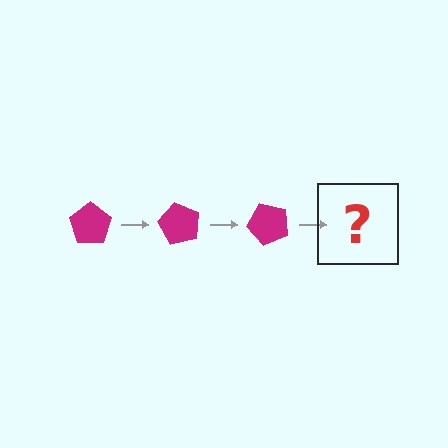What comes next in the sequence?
The next element should be a magenta pentagon rotated 180 degrees.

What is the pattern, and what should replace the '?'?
The pattern is that the pentagon rotates 60 degrees each step. The '?' should be a magenta pentagon rotated 180 degrees.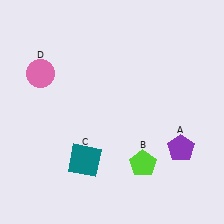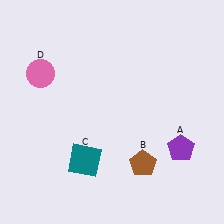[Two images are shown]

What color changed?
The pentagon (B) changed from lime in Image 1 to brown in Image 2.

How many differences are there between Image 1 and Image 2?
There is 1 difference between the two images.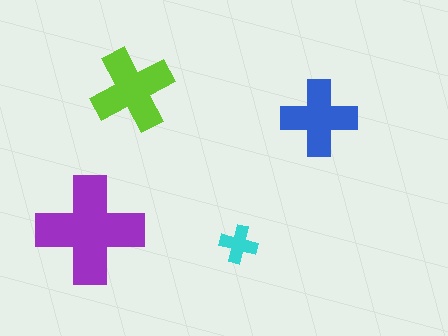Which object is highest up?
The lime cross is topmost.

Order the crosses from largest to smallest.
the purple one, the lime one, the blue one, the cyan one.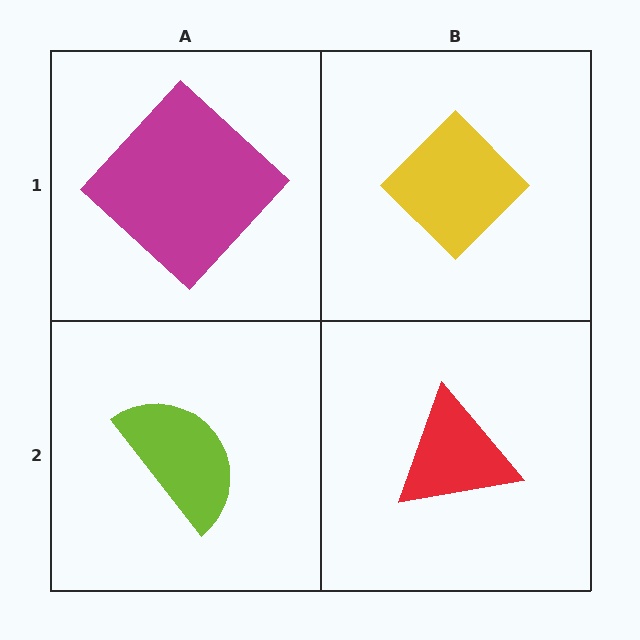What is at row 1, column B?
A yellow diamond.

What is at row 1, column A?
A magenta diamond.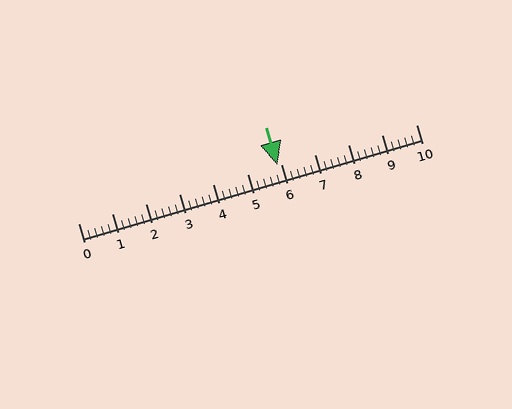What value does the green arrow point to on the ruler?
The green arrow points to approximately 5.9.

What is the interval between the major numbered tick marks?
The major tick marks are spaced 1 units apart.